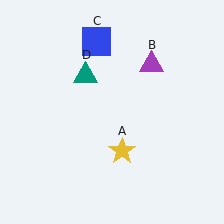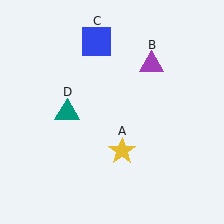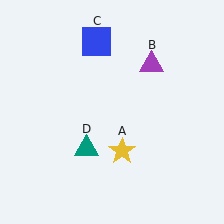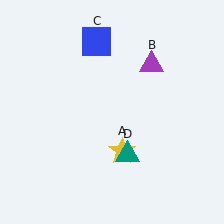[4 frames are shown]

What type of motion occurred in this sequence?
The teal triangle (object D) rotated counterclockwise around the center of the scene.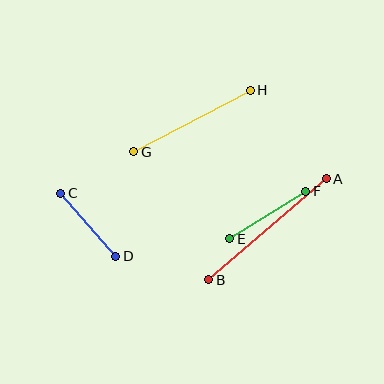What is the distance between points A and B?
The distance is approximately 155 pixels.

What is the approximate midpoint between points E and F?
The midpoint is at approximately (268, 215) pixels.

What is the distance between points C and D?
The distance is approximately 84 pixels.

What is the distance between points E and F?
The distance is approximately 90 pixels.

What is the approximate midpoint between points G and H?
The midpoint is at approximately (192, 121) pixels.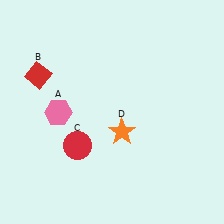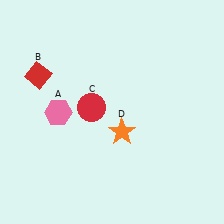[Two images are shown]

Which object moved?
The red circle (C) moved up.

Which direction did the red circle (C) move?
The red circle (C) moved up.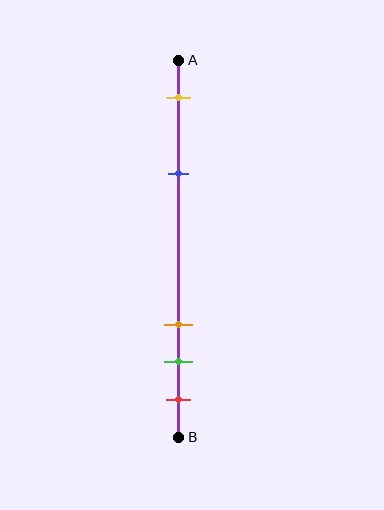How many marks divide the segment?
There are 5 marks dividing the segment.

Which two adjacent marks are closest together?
The green and red marks are the closest adjacent pair.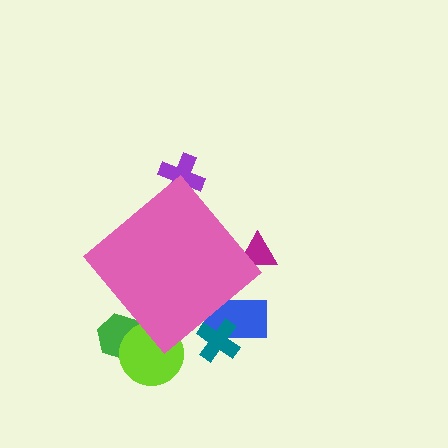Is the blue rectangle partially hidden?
Yes, the blue rectangle is partially hidden behind the pink diamond.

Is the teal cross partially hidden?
Yes, the teal cross is partially hidden behind the pink diamond.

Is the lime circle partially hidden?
Yes, the lime circle is partially hidden behind the pink diamond.